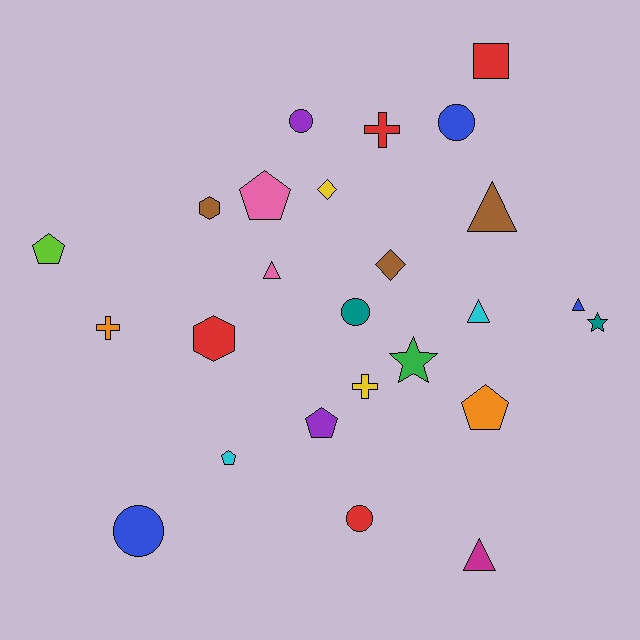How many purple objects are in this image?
There are 2 purple objects.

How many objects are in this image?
There are 25 objects.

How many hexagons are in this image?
There are 2 hexagons.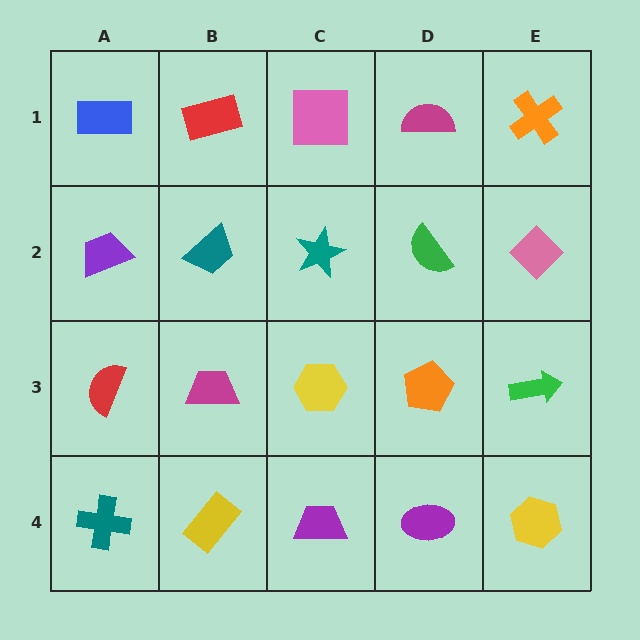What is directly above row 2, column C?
A pink square.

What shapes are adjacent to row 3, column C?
A teal star (row 2, column C), a purple trapezoid (row 4, column C), a magenta trapezoid (row 3, column B), an orange pentagon (row 3, column D).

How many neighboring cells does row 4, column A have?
2.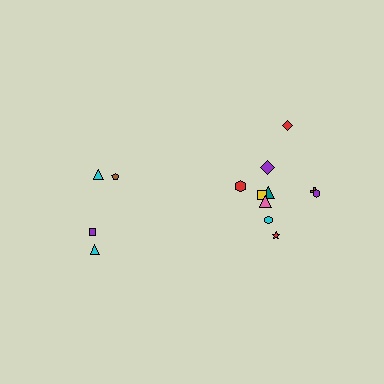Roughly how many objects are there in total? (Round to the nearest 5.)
Roughly 15 objects in total.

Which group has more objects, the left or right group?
The right group.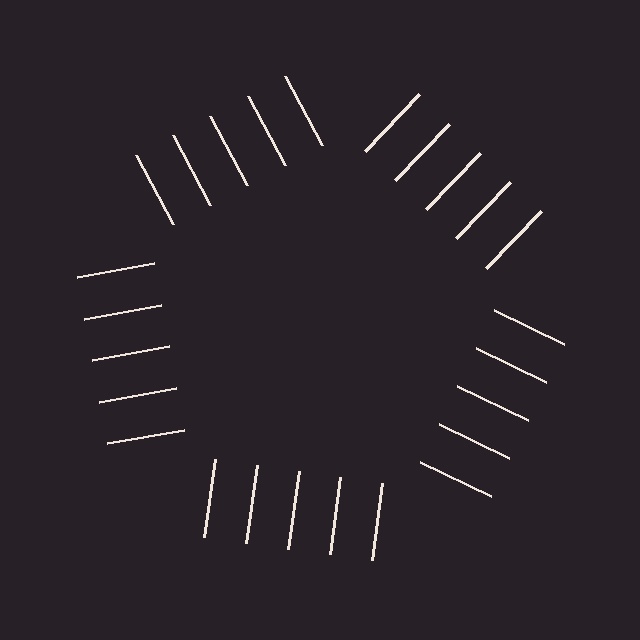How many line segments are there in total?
25 — 5 along each of the 5 edges.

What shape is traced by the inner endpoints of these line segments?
An illusory pentagon — the line segments terminate on its edges but no continuous stroke is drawn.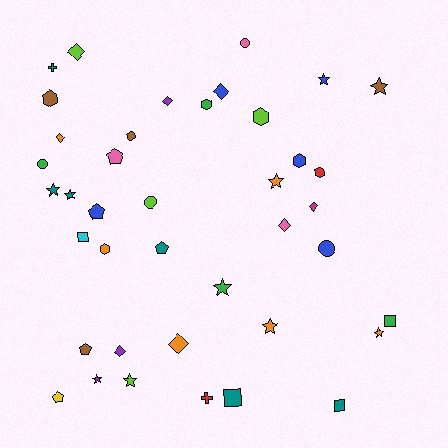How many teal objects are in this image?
There are 6 teal objects.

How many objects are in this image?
There are 40 objects.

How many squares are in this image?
There are 4 squares.